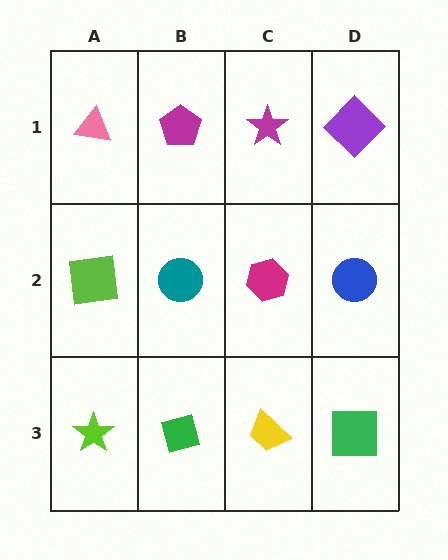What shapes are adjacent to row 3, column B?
A teal circle (row 2, column B), a lime star (row 3, column A), a yellow trapezoid (row 3, column C).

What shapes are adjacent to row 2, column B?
A magenta pentagon (row 1, column B), a green square (row 3, column B), a lime square (row 2, column A), a magenta hexagon (row 2, column C).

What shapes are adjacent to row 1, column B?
A teal circle (row 2, column B), a pink triangle (row 1, column A), a magenta star (row 1, column C).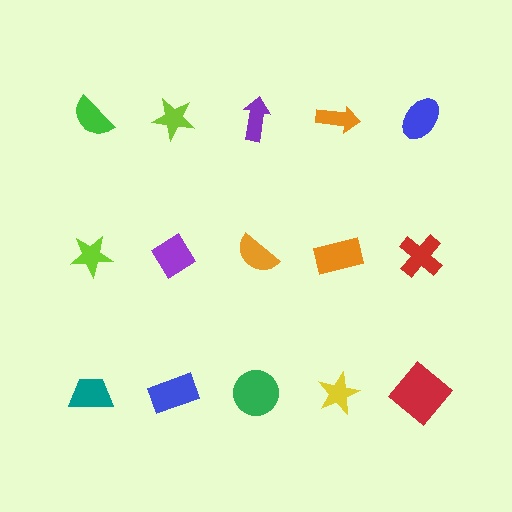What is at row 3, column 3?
A green circle.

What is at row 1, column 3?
A purple arrow.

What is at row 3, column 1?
A teal trapezoid.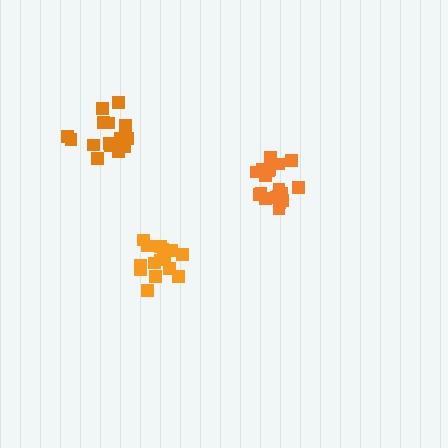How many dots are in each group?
Group 1: 19 dots, Group 2: 15 dots, Group 3: 19 dots (53 total).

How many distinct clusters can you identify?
There are 3 distinct clusters.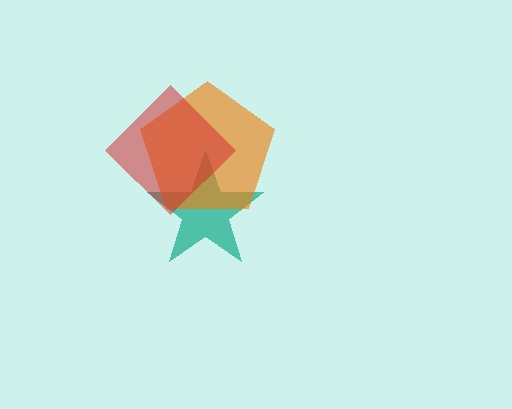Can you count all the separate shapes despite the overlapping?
Yes, there are 3 separate shapes.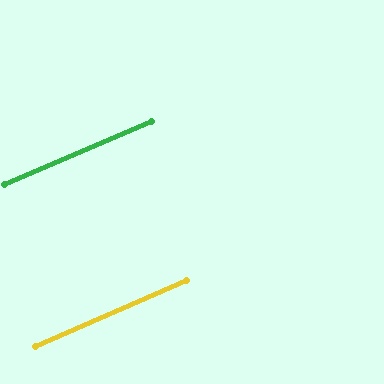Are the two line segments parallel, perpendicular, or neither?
Parallel — their directions differ by only 0.5°.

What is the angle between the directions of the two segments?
Approximately 1 degree.